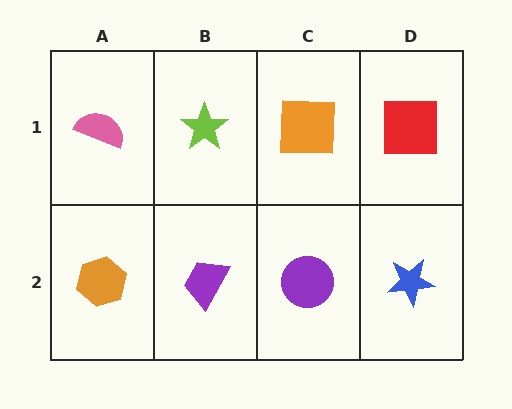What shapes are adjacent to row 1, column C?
A purple circle (row 2, column C), a lime star (row 1, column B), a red square (row 1, column D).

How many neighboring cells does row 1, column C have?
3.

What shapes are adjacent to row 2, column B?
A lime star (row 1, column B), an orange hexagon (row 2, column A), a purple circle (row 2, column C).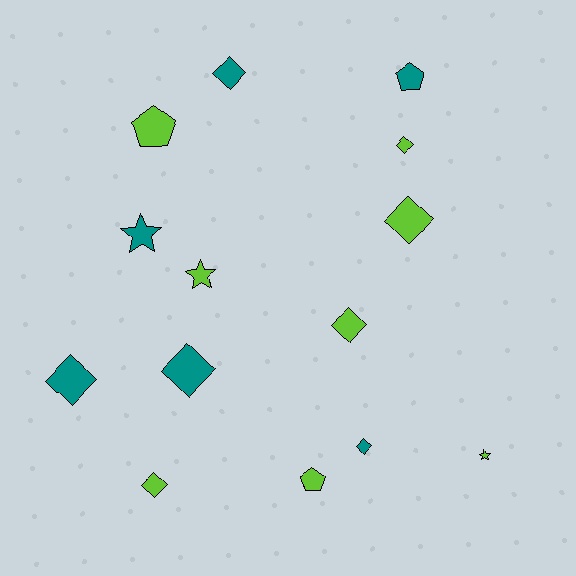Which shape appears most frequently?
Diamond, with 8 objects.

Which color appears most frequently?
Lime, with 8 objects.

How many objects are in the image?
There are 14 objects.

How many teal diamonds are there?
There are 4 teal diamonds.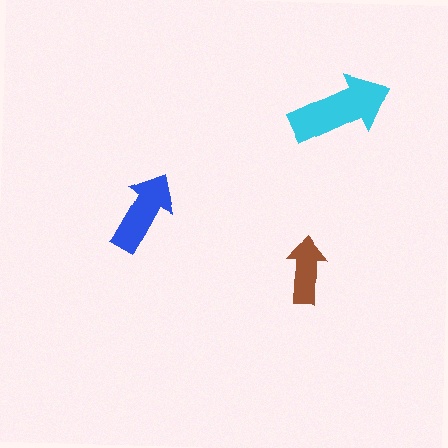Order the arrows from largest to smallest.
the cyan one, the blue one, the brown one.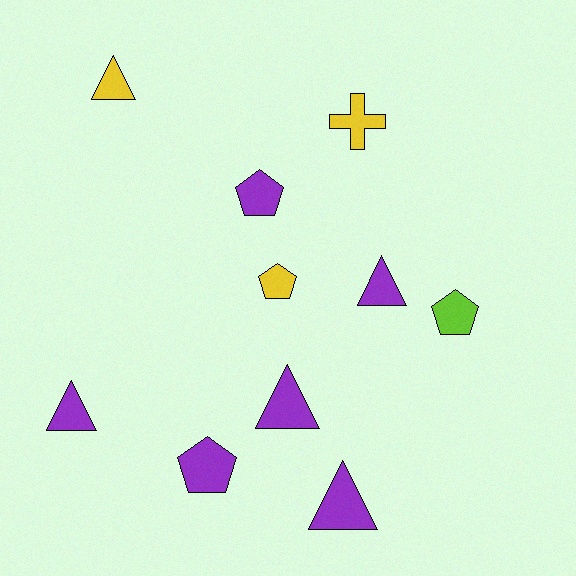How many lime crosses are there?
There are no lime crosses.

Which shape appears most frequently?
Triangle, with 5 objects.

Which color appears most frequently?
Purple, with 6 objects.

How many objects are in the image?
There are 10 objects.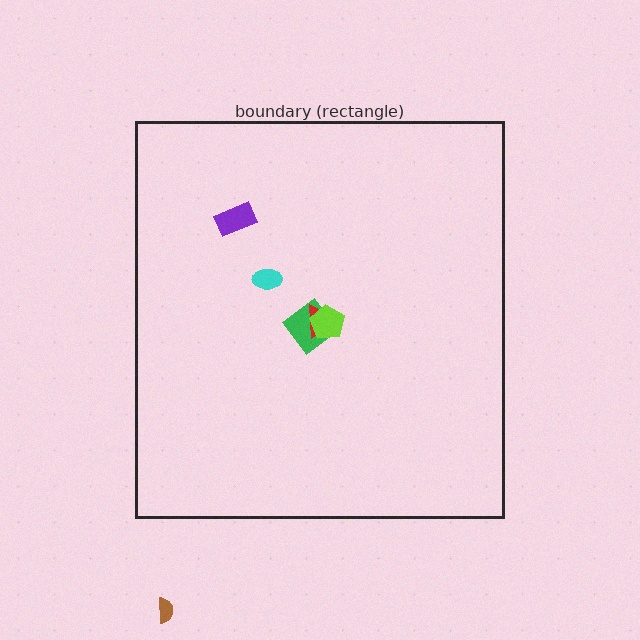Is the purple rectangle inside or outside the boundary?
Inside.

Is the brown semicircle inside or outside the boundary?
Outside.